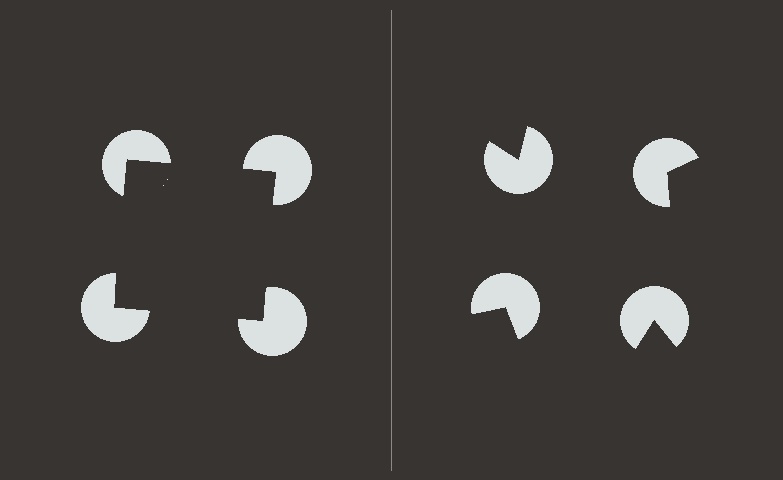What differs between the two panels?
The pac-man discs are positioned identically on both sides; only the wedge orientations differ. On the left they align to a square; on the right they are misaligned.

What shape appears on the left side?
An illusory square.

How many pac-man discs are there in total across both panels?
8 — 4 on each side.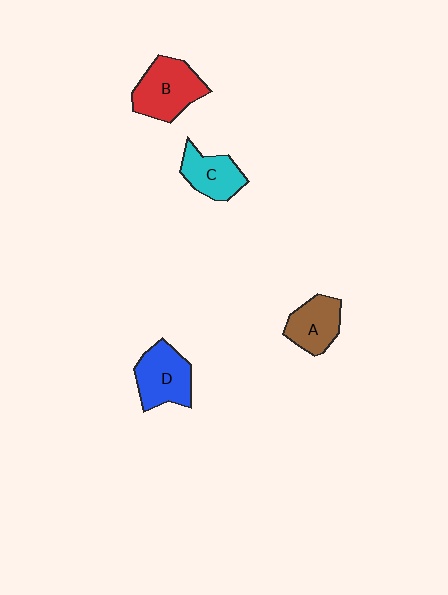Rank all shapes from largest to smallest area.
From largest to smallest: B (red), D (blue), A (brown), C (cyan).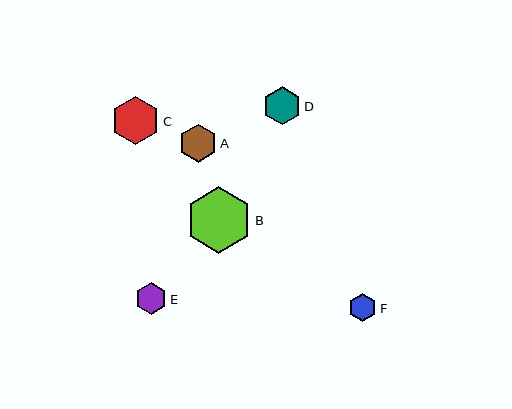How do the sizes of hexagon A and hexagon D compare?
Hexagon A and hexagon D are approximately the same size.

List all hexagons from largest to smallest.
From largest to smallest: B, C, A, D, E, F.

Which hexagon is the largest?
Hexagon B is the largest with a size of approximately 66 pixels.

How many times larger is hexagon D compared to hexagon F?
Hexagon D is approximately 1.4 times the size of hexagon F.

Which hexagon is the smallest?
Hexagon F is the smallest with a size of approximately 28 pixels.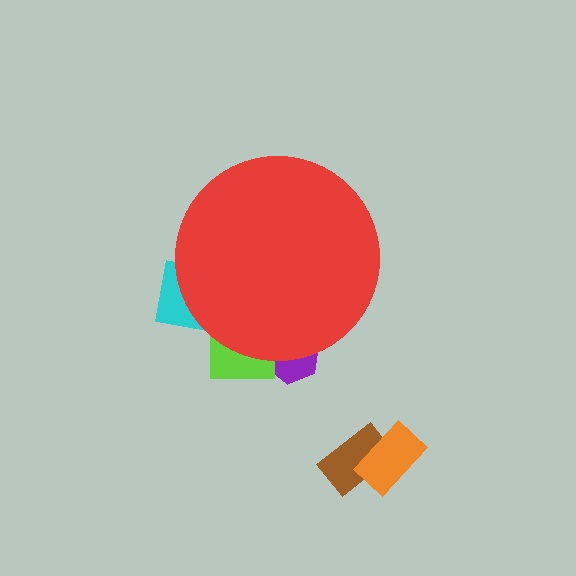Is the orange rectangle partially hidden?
No, the orange rectangle is fully visible.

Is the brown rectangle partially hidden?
No, the brown rectangle is fully visible.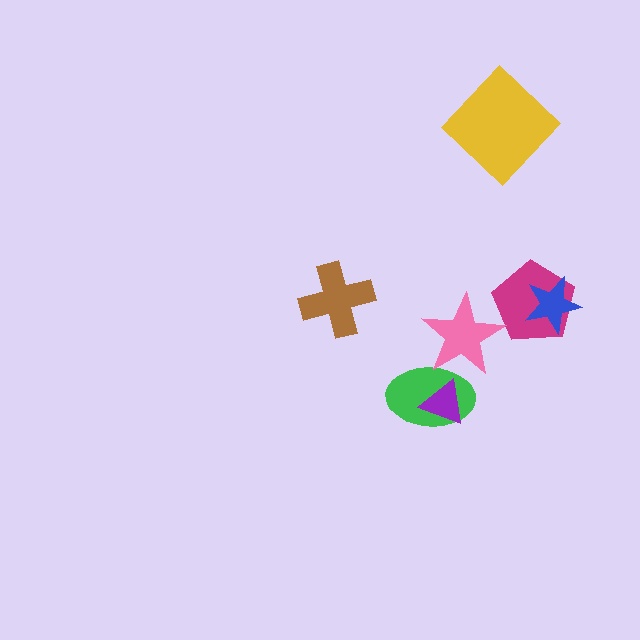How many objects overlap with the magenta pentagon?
2 objects overlap with the magenta pentagon.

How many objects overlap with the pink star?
2 objects overlap with the pink star.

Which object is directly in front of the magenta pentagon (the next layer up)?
The blue star is directly in front of the magenta pentagon.